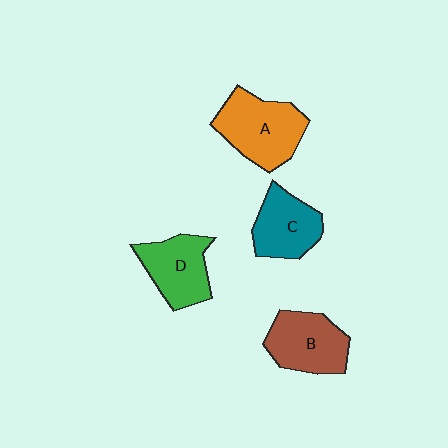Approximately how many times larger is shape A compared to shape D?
Approximately 1.2 times.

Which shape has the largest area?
Shape A (orange).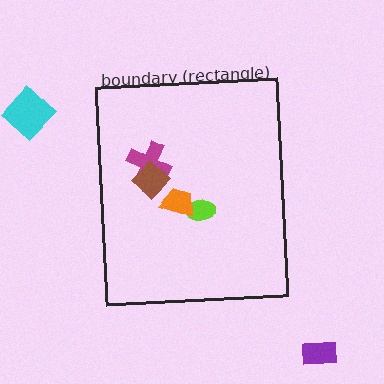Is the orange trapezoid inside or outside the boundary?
Inside.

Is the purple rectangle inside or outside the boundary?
Outside.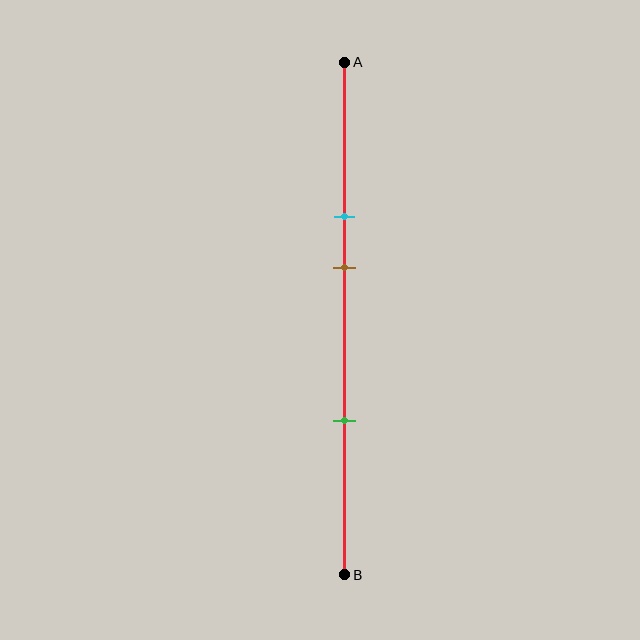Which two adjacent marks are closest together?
The cyan and brown marks are the closest adjacent pair.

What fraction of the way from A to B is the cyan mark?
The cyan mark is approximately 30% (0.3) of the way from A to B.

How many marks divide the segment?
There are 3 marks dividing the segment.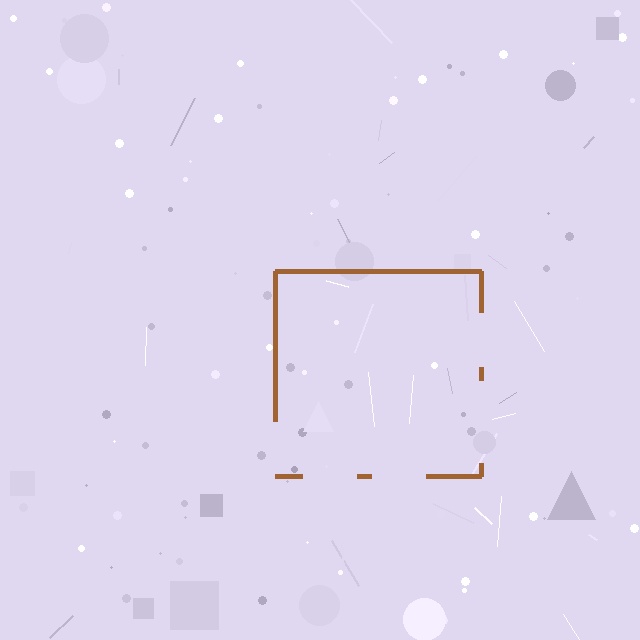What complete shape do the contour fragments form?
The contour fragments form a square.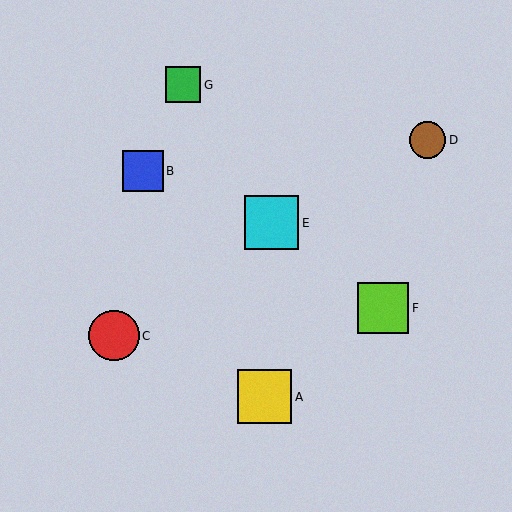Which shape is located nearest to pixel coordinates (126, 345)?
The red circle (labeled C) at (114, 336) is nearest to that location.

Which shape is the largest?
The yellow square (labeled A) is the largest.